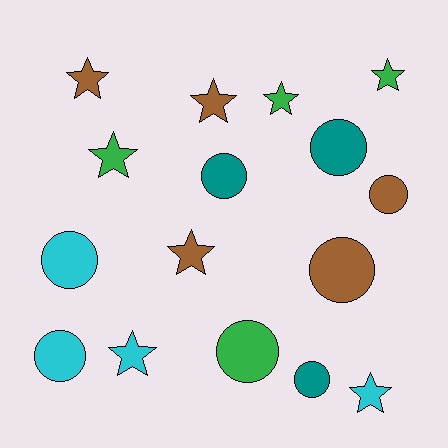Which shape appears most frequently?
Star, with 8 objects.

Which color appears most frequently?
Brown, with 5 objects.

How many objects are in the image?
There are 16 objects.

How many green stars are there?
There are 3 green stars.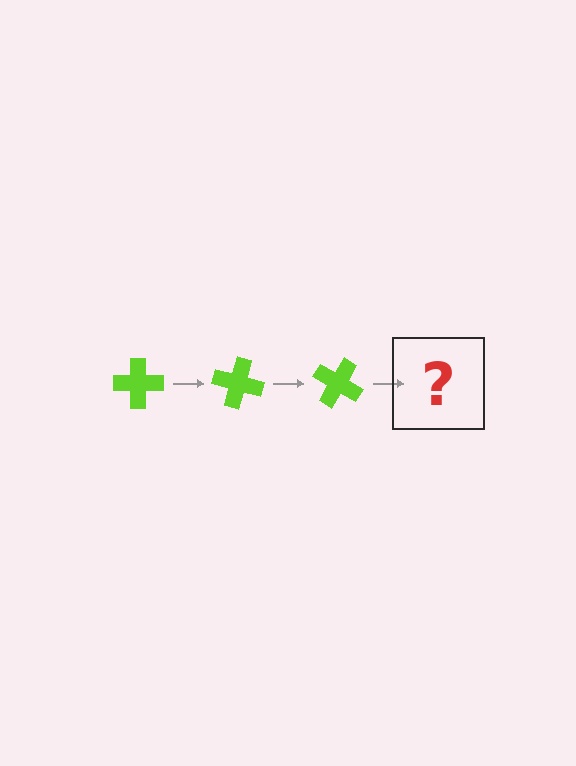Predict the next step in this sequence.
The next step is a lime cross rotated 45 degrees.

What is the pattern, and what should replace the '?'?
The pattern is that the cross rotates 15 degrees each step. The '?' should be a lime cross rotated 45 degrees.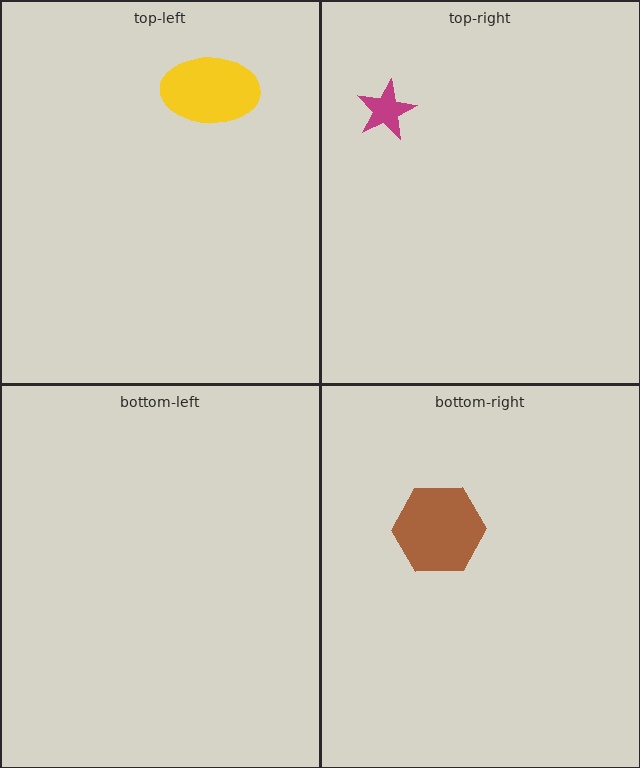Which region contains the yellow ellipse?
The top-left region.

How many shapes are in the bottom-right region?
1.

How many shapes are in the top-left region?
1.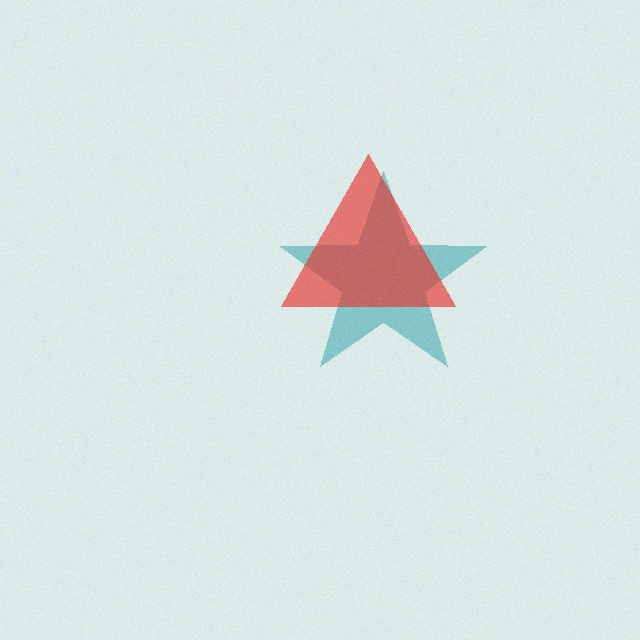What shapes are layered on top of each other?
The layered shapes are: a teal star, a red triangle.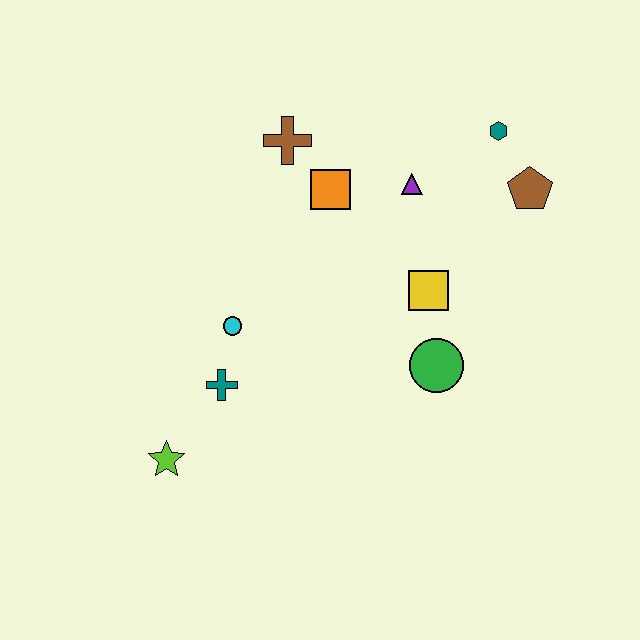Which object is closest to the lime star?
The teal cross is closest to the lime star.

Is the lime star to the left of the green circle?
Yes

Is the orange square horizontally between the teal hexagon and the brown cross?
Yes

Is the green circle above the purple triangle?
No